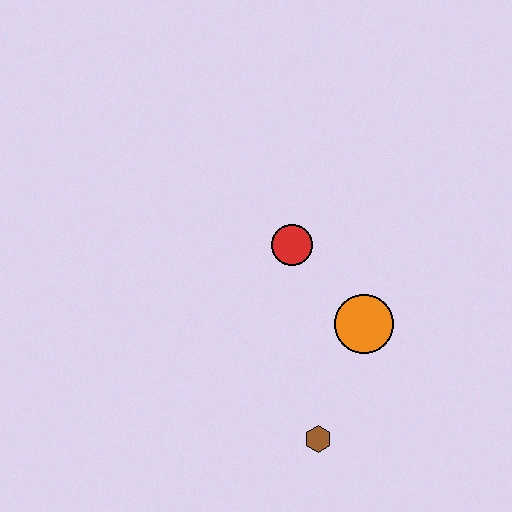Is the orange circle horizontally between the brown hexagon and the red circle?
No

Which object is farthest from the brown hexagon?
The red circle is farthest from the brown hexagon.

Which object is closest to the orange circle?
The red circle is closest to the orange circle.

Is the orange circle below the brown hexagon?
No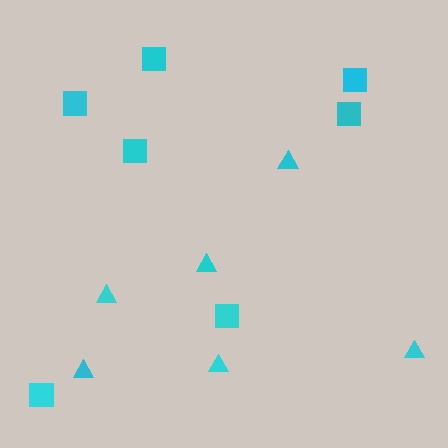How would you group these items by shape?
There are 2 groups: one group of squares (7) and one group of triangles (6).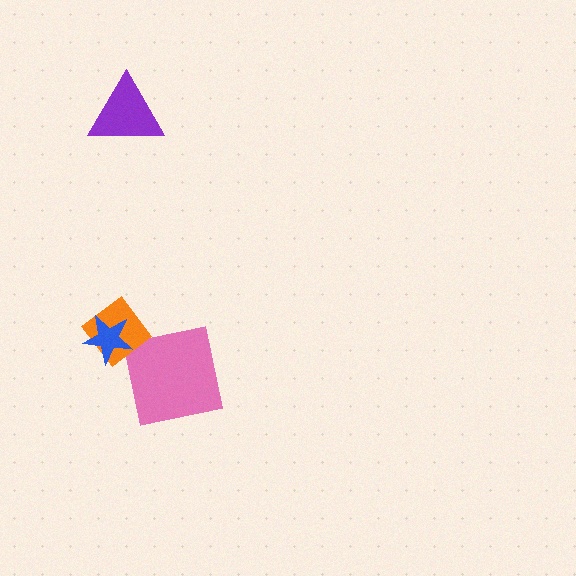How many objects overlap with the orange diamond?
1 object overlaps with the orange diamond.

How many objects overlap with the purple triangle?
0 objects overlap with the purple triangle.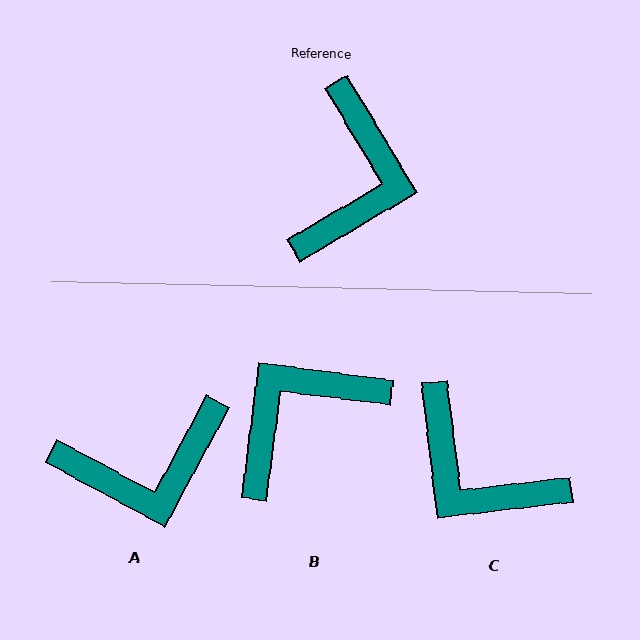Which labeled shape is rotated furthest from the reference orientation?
B, about 142 degrees away.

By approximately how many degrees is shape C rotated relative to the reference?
Approximately 114 degrees clockwise.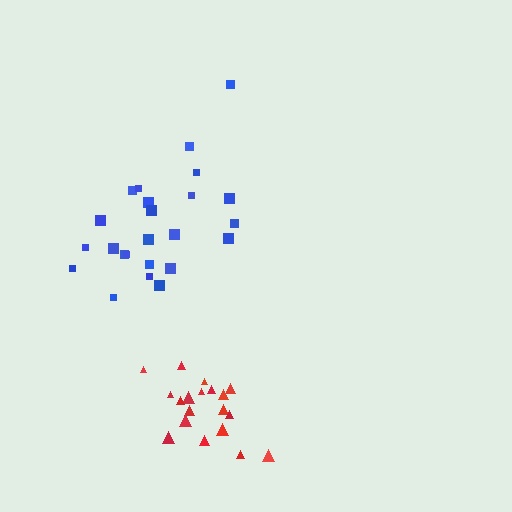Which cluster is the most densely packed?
Red.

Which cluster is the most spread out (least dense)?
Blue.